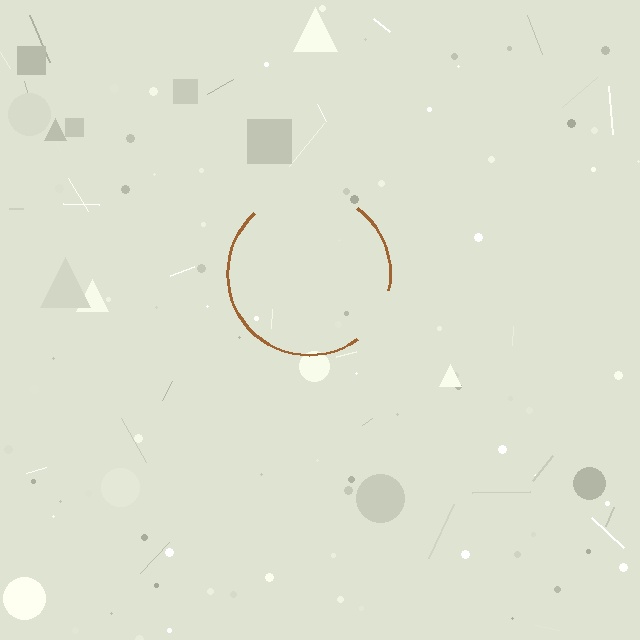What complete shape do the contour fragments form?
The contour fragments form a circle.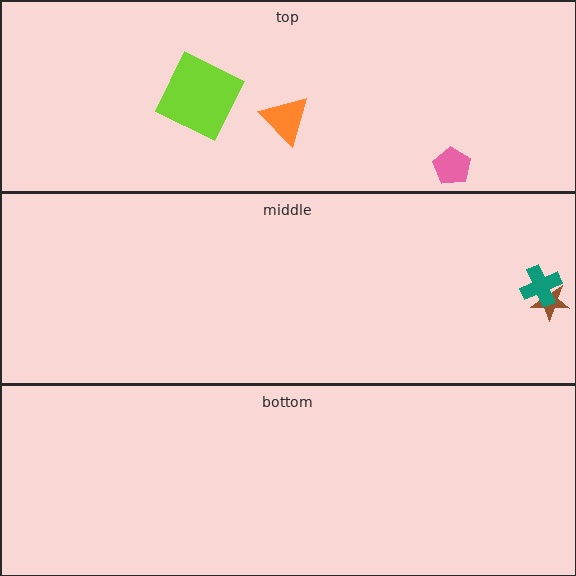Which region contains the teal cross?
The middle region.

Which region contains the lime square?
The top region.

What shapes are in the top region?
The pink pentagon, the orange triangle, the lime square.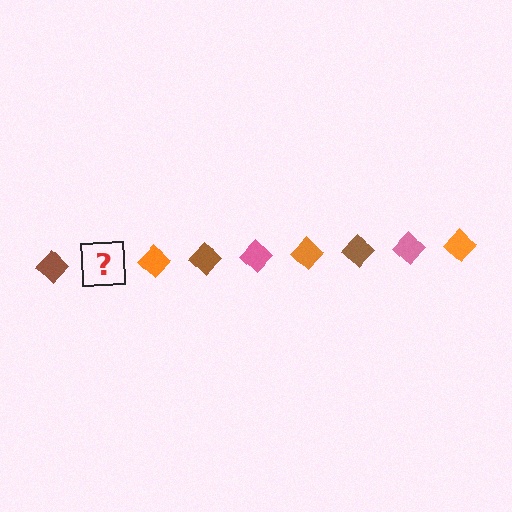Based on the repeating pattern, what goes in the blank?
The blank should be a pink diamond.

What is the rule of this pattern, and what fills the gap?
The rule is that the pattern cycles through brown, pink, orange diamonds. The gap should be filled with a pink diamond.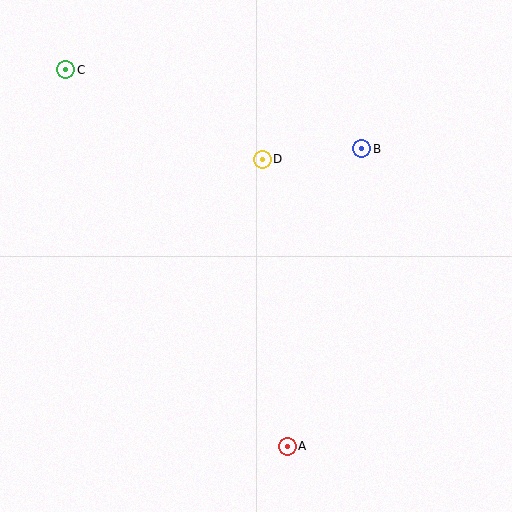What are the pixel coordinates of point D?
Point D is at (262, 159).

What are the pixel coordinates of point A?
Point A is at (287, 446).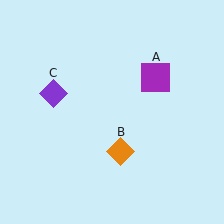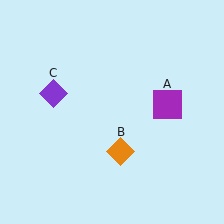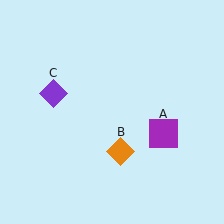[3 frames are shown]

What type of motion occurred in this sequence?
The purple square (object A) rotated clockwise around the center of the scene.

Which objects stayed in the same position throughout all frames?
Orange diamond (object B) and purple diamond (object C) remained stationary.